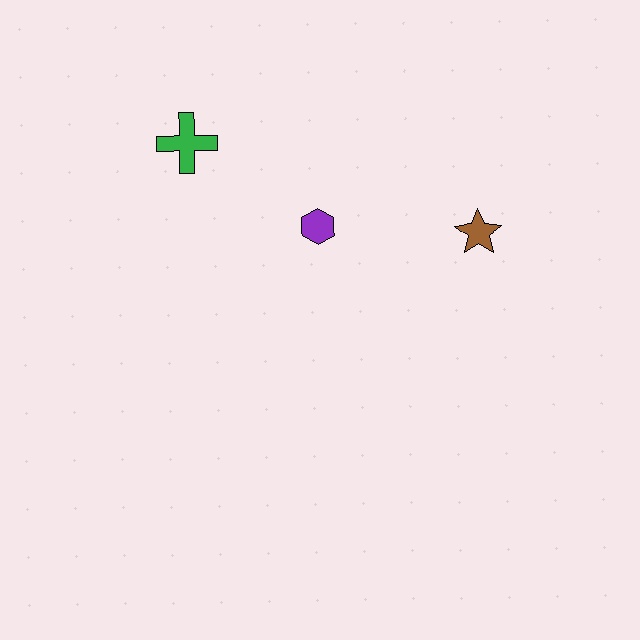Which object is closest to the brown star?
The purple hexagon is closest to the brown star.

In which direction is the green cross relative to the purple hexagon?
The green cross is to the left of the purple hexagon.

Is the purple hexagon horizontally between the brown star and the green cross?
Yes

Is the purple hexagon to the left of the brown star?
Yes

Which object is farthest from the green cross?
The brown star is farthest from the green cross.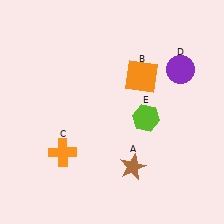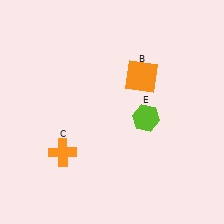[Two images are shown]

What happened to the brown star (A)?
The brown star (A) was removed in Image 2. It was in the bottom-right area of Image 1.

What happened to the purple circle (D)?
The purple circle (D) was removed in Image 2. It was in the top-right area of Image 1.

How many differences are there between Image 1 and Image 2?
There are 2 differences between the two images.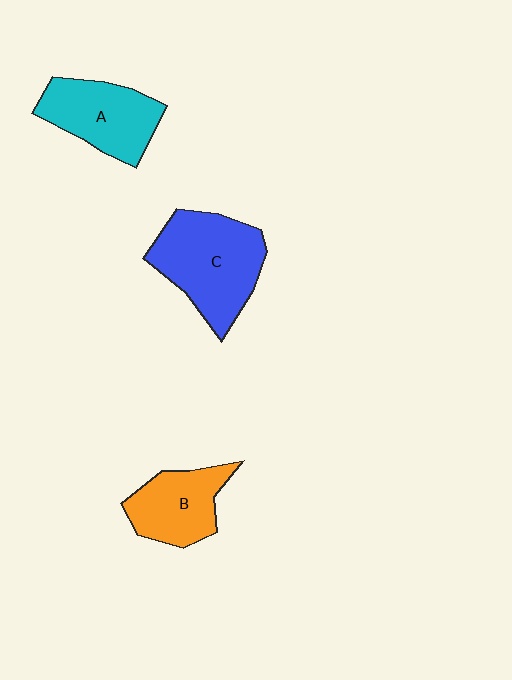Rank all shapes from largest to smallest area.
From largest to smallest: C (blue), A (cyan), B (orange).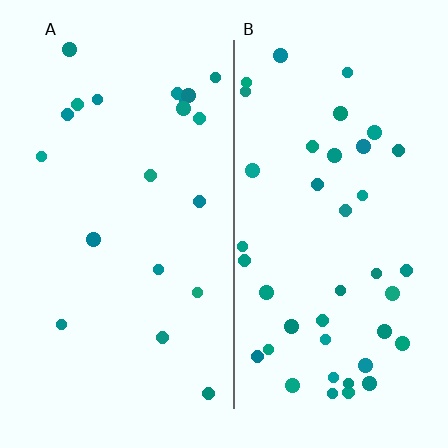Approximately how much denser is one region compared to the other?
Approximately 2.0× — region B over region A.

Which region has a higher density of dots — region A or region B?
B (the right).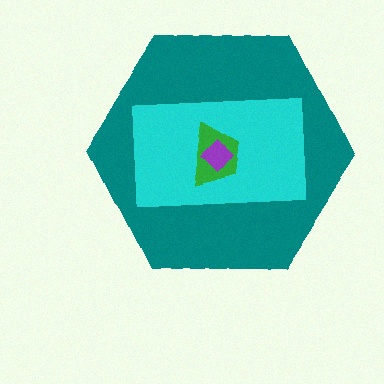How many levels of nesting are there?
4.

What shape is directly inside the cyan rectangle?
The green trapezoid.